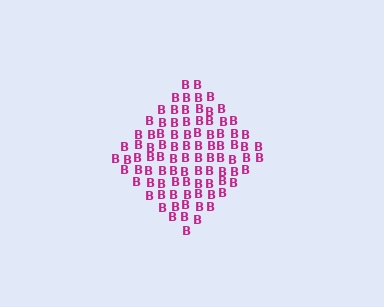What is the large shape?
The large shape is a diamond.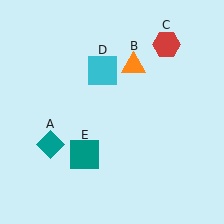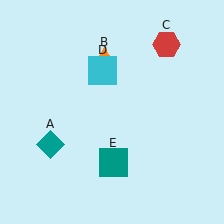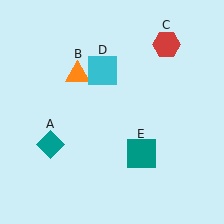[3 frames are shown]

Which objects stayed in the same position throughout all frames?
Teal diamond (object A) and red hexagon (object C) and cyan square (object D) remained stationary.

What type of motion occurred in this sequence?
The orange triangle (object B), teal square (object E) rotated counterclockwise around the center of the scene.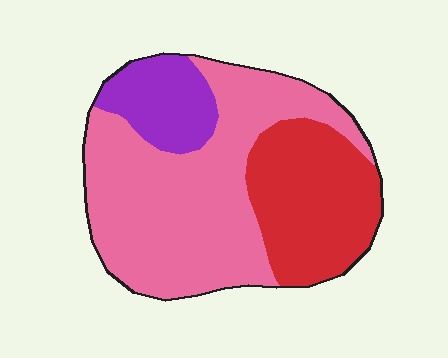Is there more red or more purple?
Red.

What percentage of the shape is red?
Red takes up between a sixth and a third of the shape.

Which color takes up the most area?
Pink, at roughly 55%.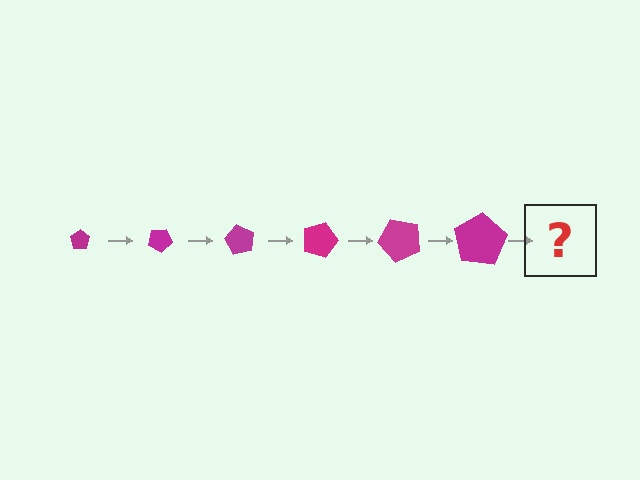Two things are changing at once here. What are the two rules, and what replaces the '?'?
The two rules are that the pentagon grows larger each step and it rotates 30 degrees each step. The '?' should be a pentagon, larger than the previous one and rotated 180 degrees from the start.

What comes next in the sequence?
The next element should be a pentagon, larger than the previous one and rotated 180 degrees from the start.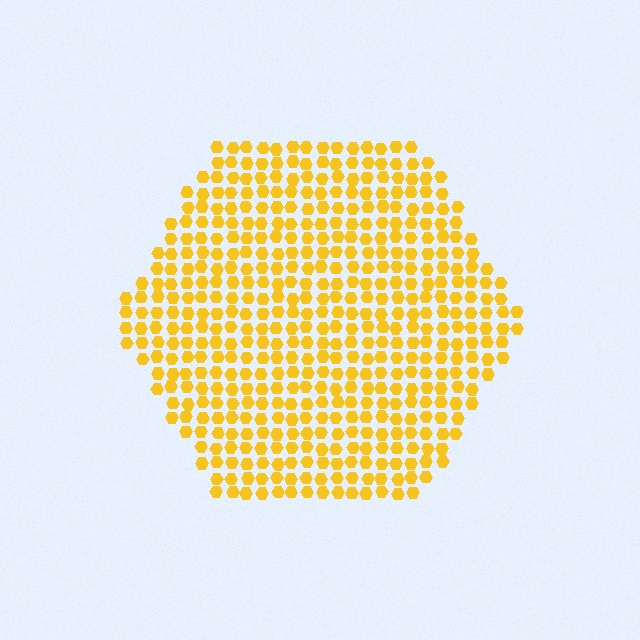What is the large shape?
The large shape is a hexagon.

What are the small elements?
The small elements are hexagons.